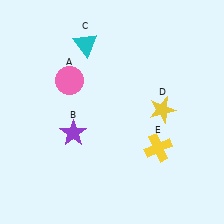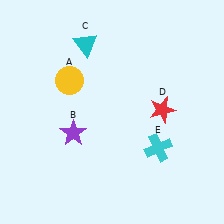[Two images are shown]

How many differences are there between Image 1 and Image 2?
There are 3 differences between the two images.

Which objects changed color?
A changed from pink to yellow. D changed from yellow to red. E changed from yellow to cyan.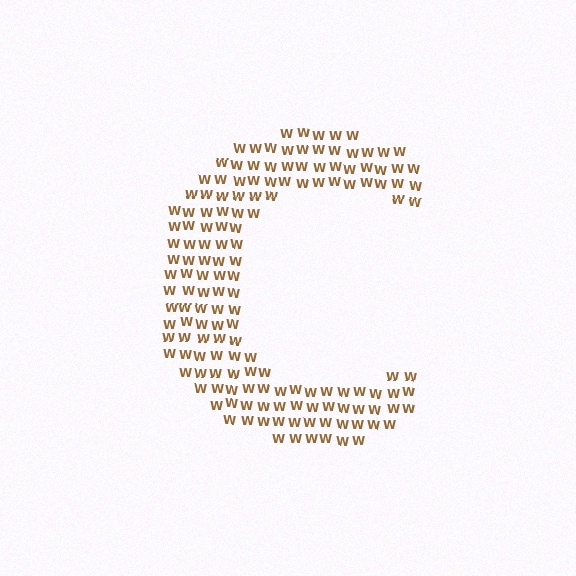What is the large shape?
The large shape is the letter C.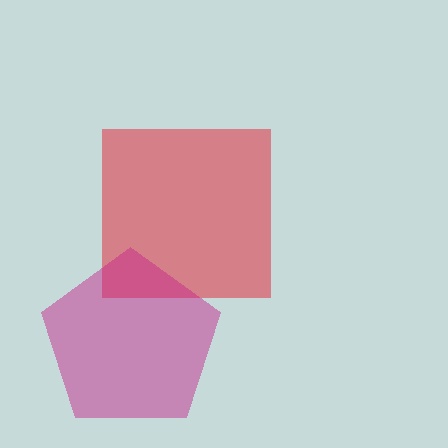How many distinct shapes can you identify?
There are 2 distinct shapes: a red square, a magenta pentagon.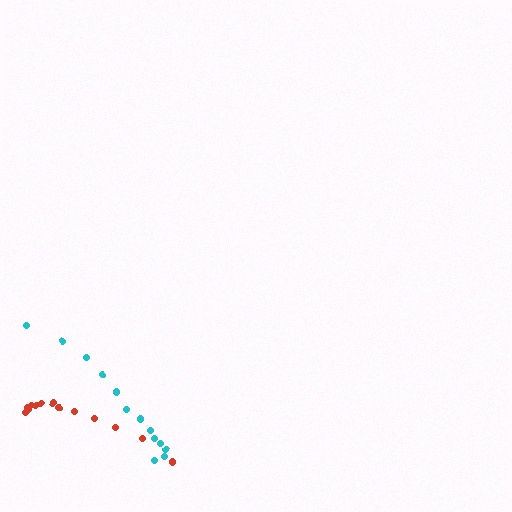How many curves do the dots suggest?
There are 2 distinct paths.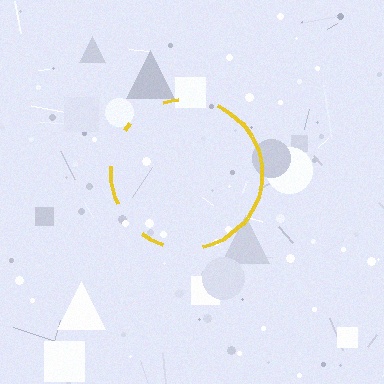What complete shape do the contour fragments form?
The contour fragments form a circle.